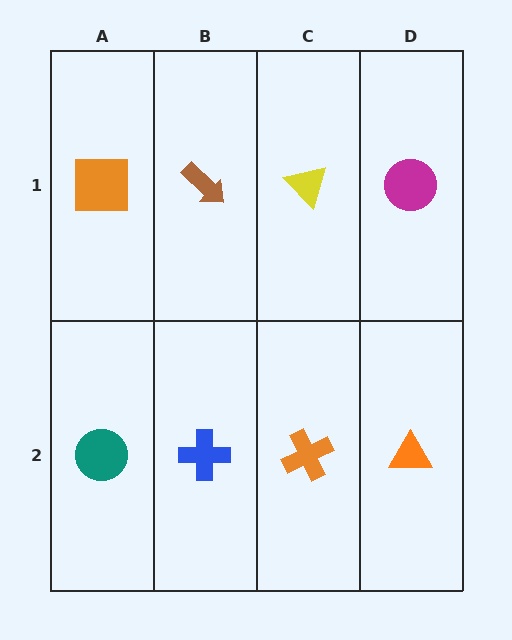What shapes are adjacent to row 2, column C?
A yellow triangle (row 1, column C), a blue cross (row 2, column B), an orange triangle (row 2, column D).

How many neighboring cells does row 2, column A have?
2.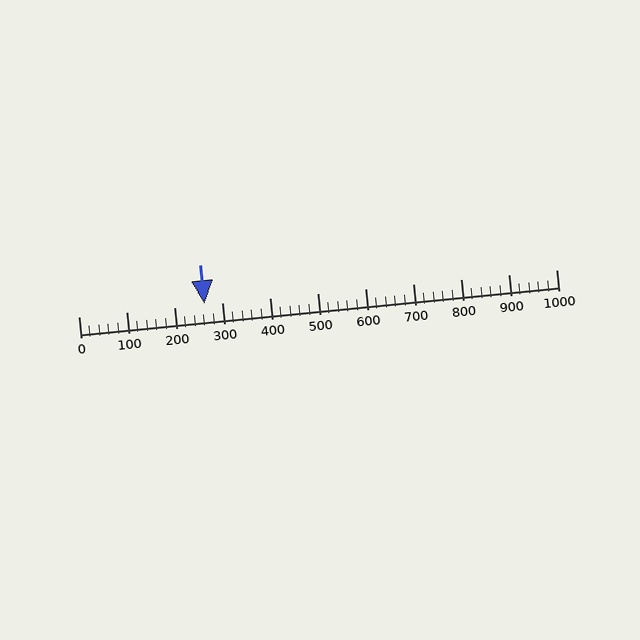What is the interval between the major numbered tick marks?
The major tick marks are spaced 100 units apart.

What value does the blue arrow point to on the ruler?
The blue arrow points to approximately 264.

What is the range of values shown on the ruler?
The ruler shows values from 0 to 1000.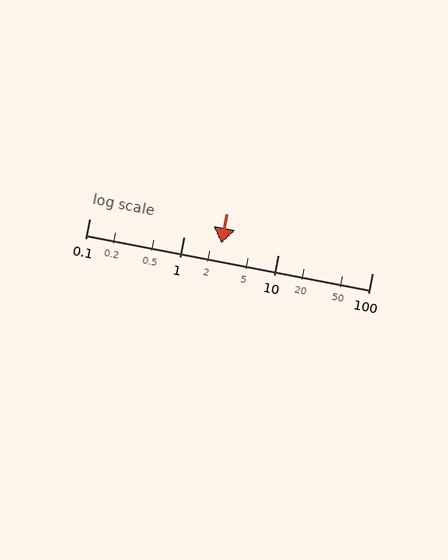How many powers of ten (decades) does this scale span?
The scale spans 3 decades, from 0.1 to 100.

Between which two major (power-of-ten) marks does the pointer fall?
The pointer is between 1 and 10.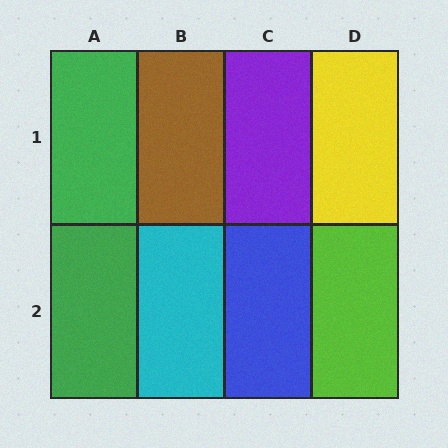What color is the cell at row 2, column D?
Lime.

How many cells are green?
2 cells are green.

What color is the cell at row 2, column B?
Cyan.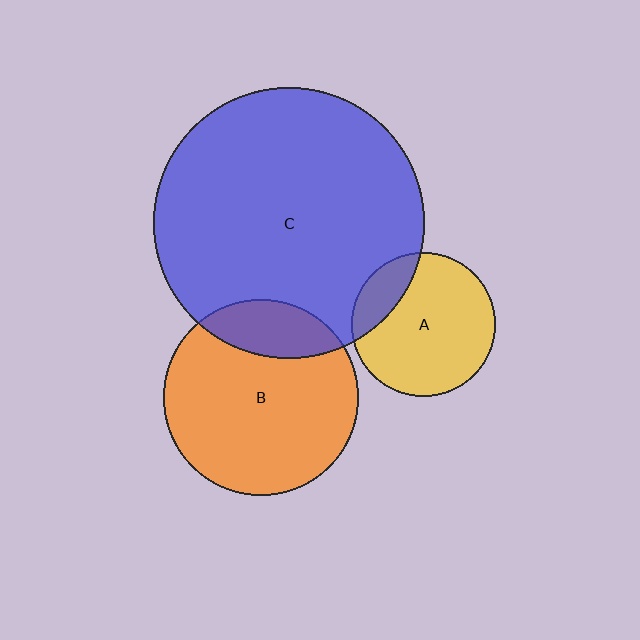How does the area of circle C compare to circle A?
Approximately 3.5 times.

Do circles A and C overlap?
Yes.